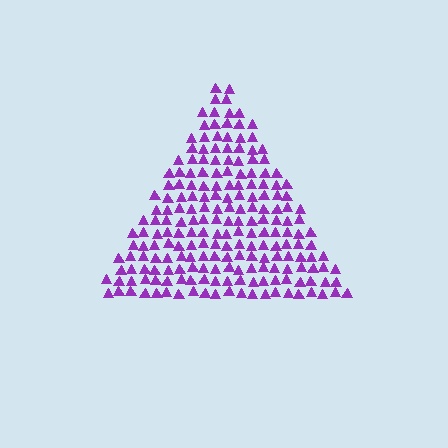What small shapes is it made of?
It is made of small triangles.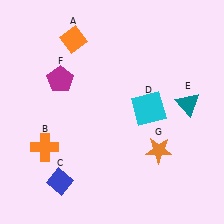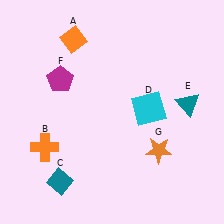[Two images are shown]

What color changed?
The diamond (C) changed from blue in Image 1 to teal in Image 2.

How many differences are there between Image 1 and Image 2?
There is 1 difference between the two images.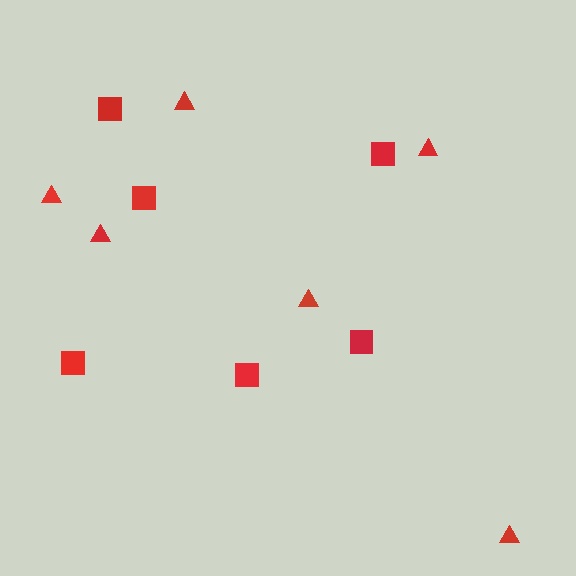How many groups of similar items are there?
There are 2 groups: one group of squares (6) and one group of triangles (6).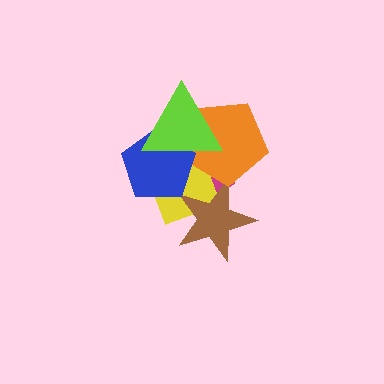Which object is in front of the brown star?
The orange pentagon is in front of the brown star.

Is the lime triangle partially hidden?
No, no other shape covers it.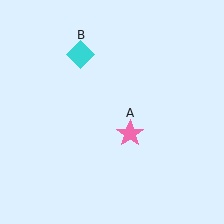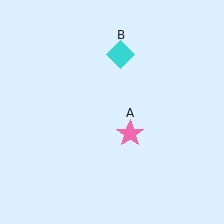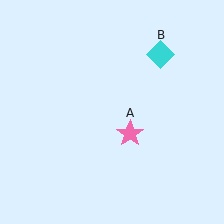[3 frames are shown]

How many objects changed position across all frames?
1 object changed position: cyan diamond (object B).